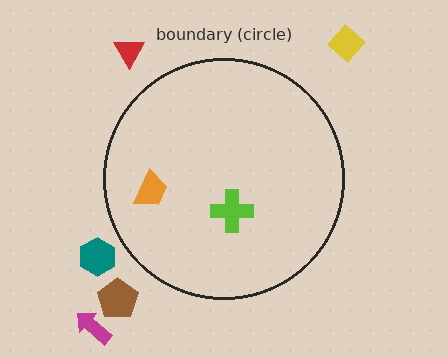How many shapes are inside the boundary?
2 inside, 5 outside.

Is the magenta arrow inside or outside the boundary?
Outside.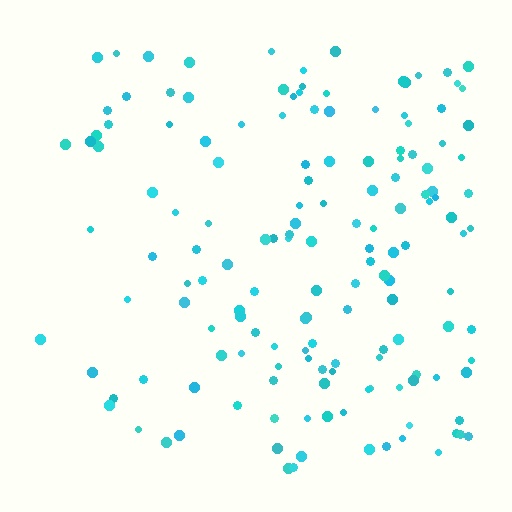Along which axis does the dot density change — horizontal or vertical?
Horizontal.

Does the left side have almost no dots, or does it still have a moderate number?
Still a moderate number, just noticeably fewer than the right.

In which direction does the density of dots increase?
From left to right, with the right side densest.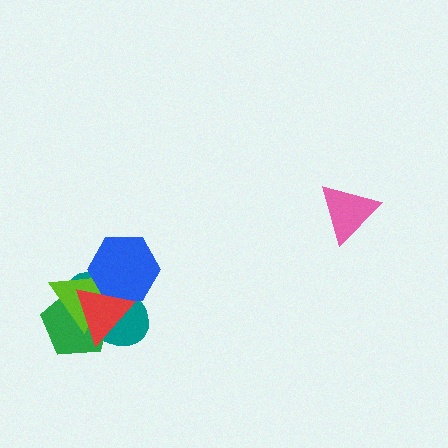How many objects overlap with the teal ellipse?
4 objects overlap with the teal ellipse.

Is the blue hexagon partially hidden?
Yes, it is partially covered by another shape.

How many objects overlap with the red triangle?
4 objects overlap with the red triangle.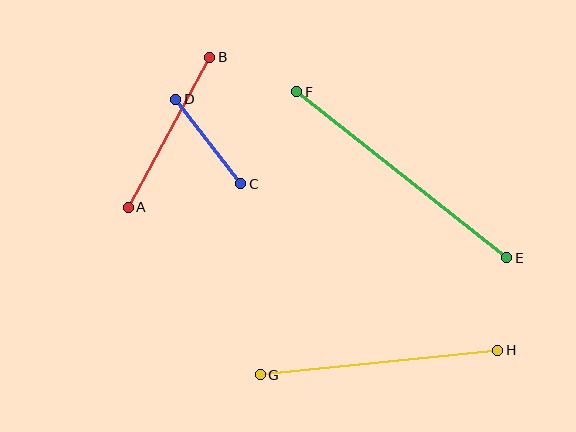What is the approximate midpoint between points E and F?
The midpoint is at approximately (402, 175) pixels.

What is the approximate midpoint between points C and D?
The midpoint is at approximately (208, 141) pixels.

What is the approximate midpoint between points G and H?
The midpoint is at approximately (379, 362) pixels.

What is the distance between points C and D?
The distance is approximately 107 pixels.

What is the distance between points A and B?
The distance is approximately 171 pixels.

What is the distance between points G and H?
The distance is approximately 239 pixels.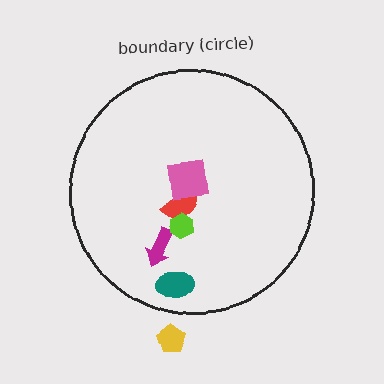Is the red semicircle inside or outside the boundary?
Inside.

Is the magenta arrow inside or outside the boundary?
Inside.